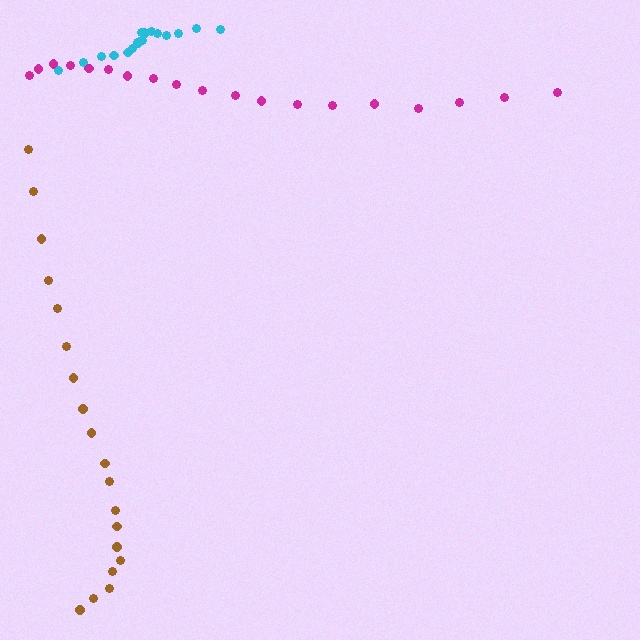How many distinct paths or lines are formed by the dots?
There are 3 distinct paths.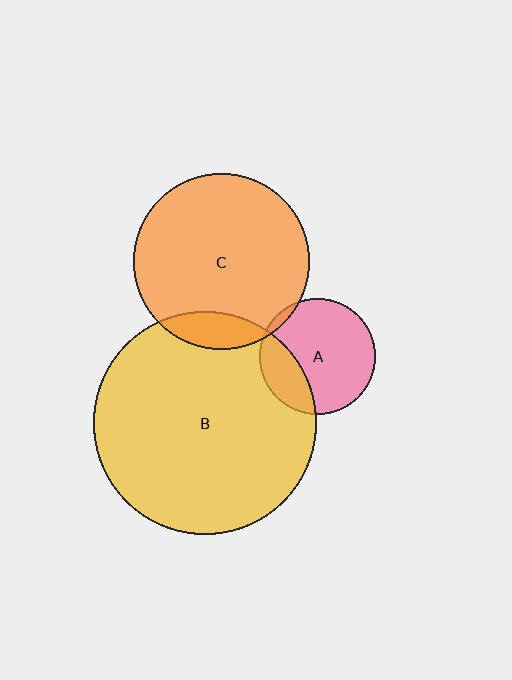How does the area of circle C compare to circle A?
Approximately 2.3 times.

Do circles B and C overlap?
Yes.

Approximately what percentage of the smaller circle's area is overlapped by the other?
Approximately 10%.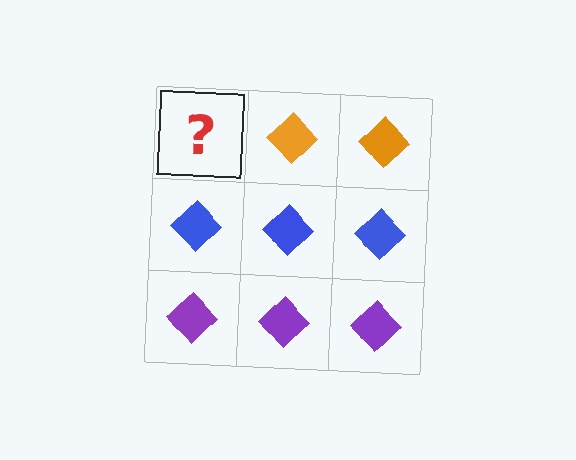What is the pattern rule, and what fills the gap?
The rule is that each row has a consistent color. The gap should be filled with an orange diamond.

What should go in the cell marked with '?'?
The missing cell should contain an orange diamond.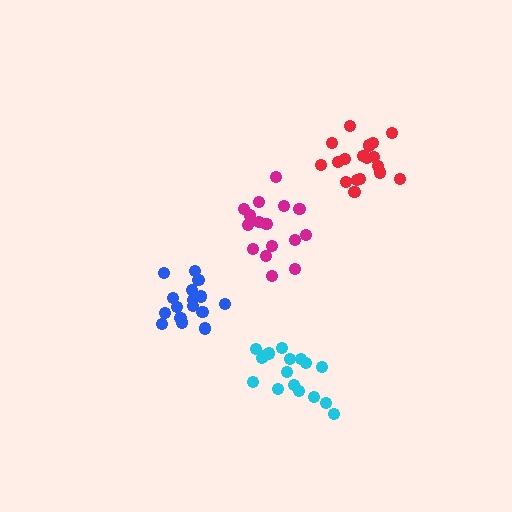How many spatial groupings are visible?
There are 4 spatial groupings.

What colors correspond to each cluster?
The clusters are colored: cyan, blue, red, magenta.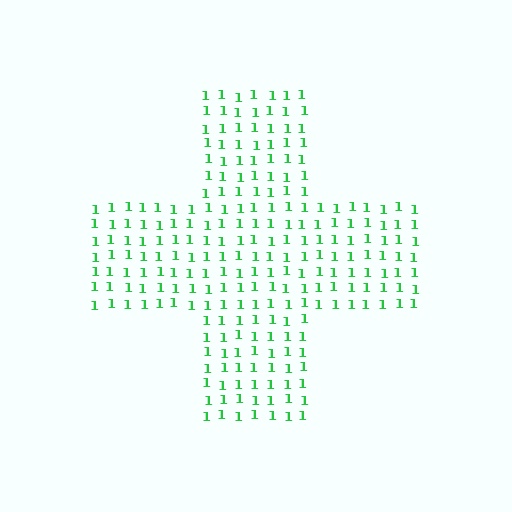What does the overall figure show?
The overall figure shows a cross.